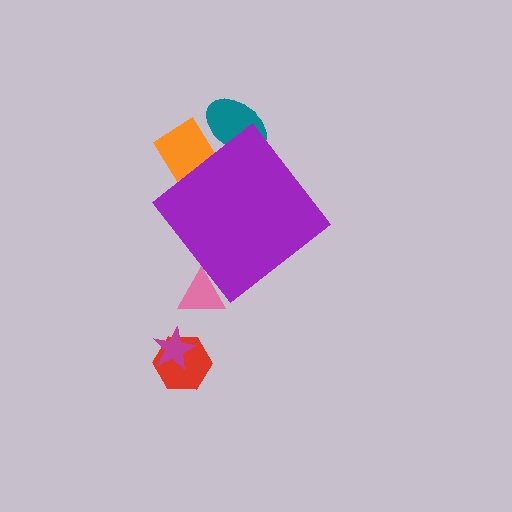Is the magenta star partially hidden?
No, the magenta star is fully visible.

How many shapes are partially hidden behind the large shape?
3 shapes are partially hidden.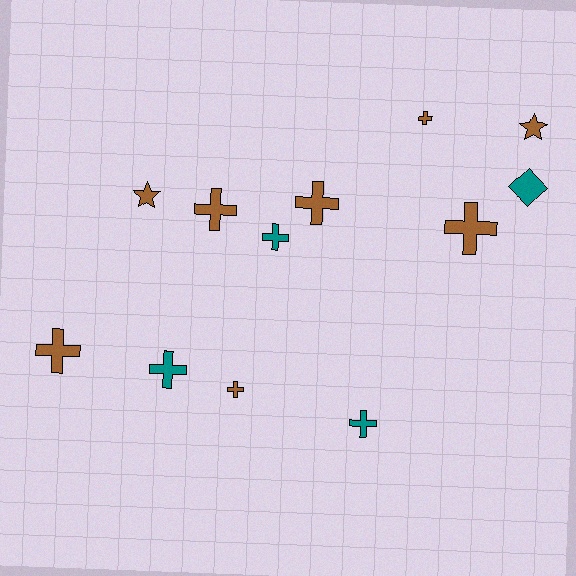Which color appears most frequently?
Brown, with 8 objects.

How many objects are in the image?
There are 12 objects.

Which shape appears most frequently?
Cross, with 9 objects.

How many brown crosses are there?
There are 6 brown crosses.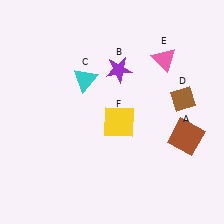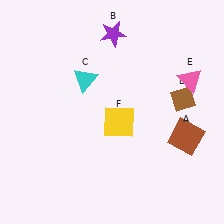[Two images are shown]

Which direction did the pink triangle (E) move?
The pink triangle (E) moved right.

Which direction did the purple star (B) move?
The purple star (B) moved up.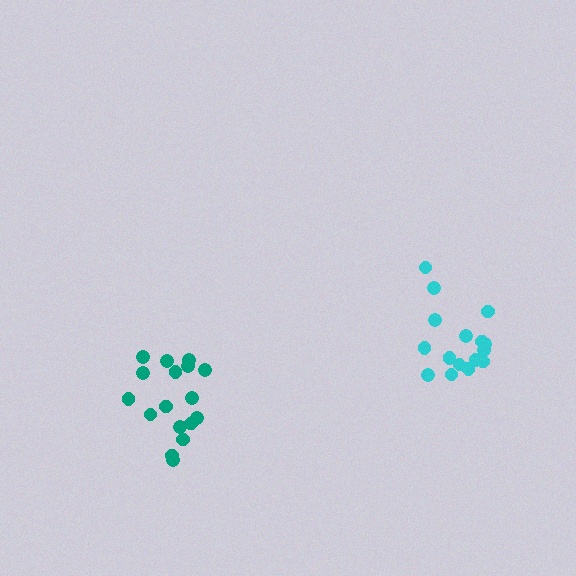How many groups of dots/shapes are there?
There are 2 groups.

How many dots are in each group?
Group 1: 16 dots, Group 2: 18 dots (34 total).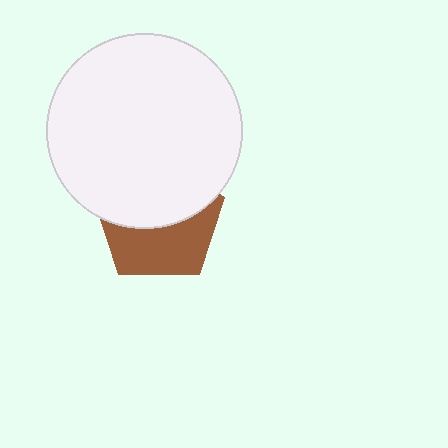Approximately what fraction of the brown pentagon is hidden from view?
Roughly 53% of the brown pentagon is hidden behind the white circle.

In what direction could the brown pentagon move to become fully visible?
The brown pentagon could move down. That would shift it out from behind the white circle entirely.